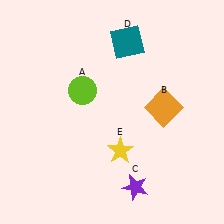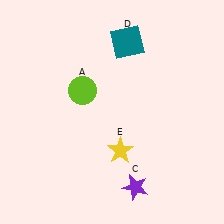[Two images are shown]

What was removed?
The orange square (B) was removed in Image 2.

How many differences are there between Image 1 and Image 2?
There is 1 difference between the two images.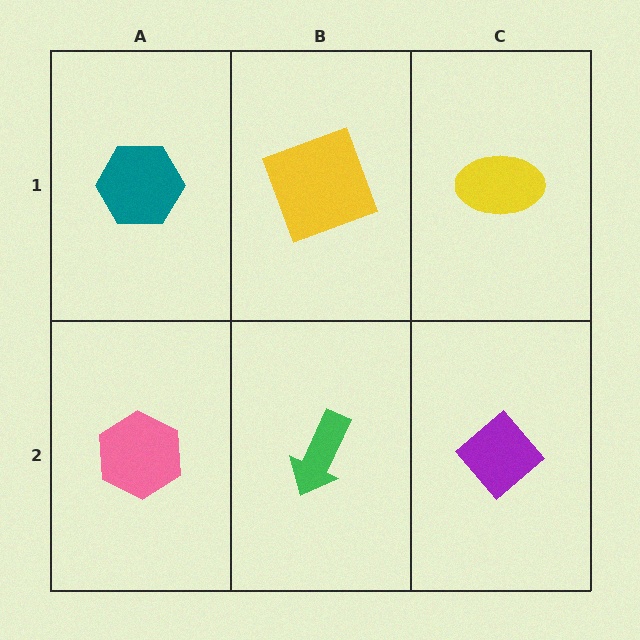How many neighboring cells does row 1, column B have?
3.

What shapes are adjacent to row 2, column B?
A yellow square (row 1, column B), a pink hexagon (row 2, column A), a purple diamond (row 2, column C).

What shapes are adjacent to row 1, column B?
A green arrow (row 2, column B), a teal hexagon (row 1, column A), a yellow ellipse (row 1, column C).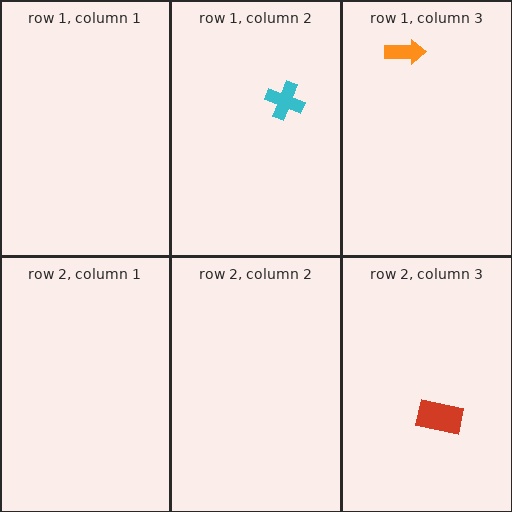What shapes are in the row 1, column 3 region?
The orange arrow.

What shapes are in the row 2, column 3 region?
The red rectangle.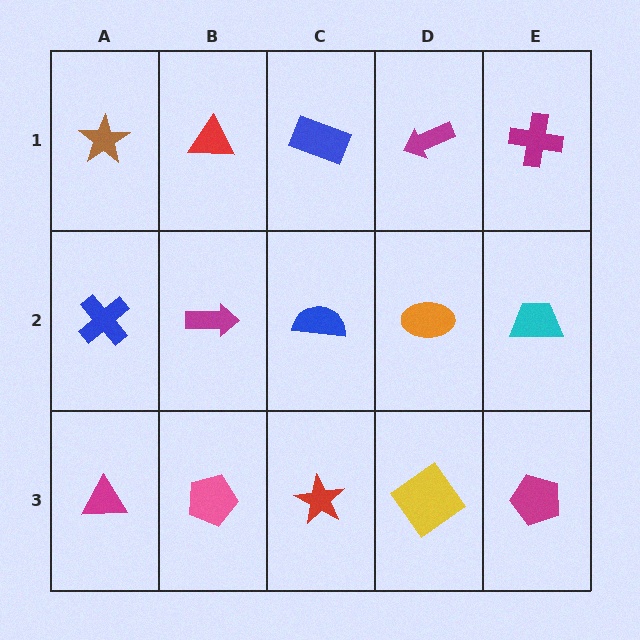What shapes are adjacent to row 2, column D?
A magenta arrow (row 1, column D), a yellow diamond (row 3, column D), a blue semicircle (row 2, column C), a cyan trapezoid (row 2, column E).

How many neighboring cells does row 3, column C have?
3.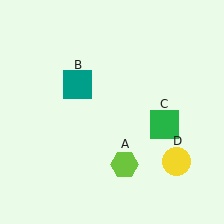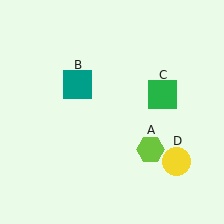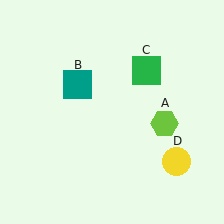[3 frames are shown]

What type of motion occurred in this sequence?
The lime hexagon (object A), green square (object C) rotated counterclockwise around the center of the scene.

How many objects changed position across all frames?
2 objects changed position: lime hexagon (object A), green square (object C).